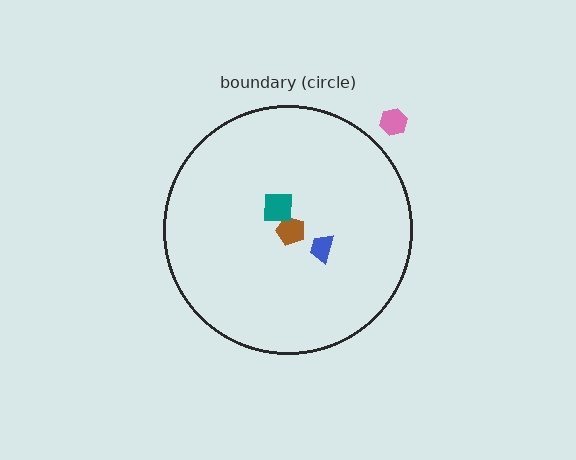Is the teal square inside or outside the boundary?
Inside.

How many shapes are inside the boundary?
3 inside, 1 outside.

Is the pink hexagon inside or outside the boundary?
Outside.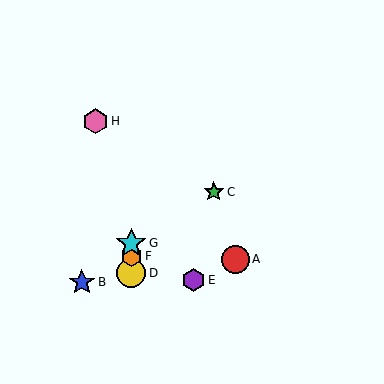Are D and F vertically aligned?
Yes, both are at x≈131.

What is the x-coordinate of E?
Object E is at x≈193.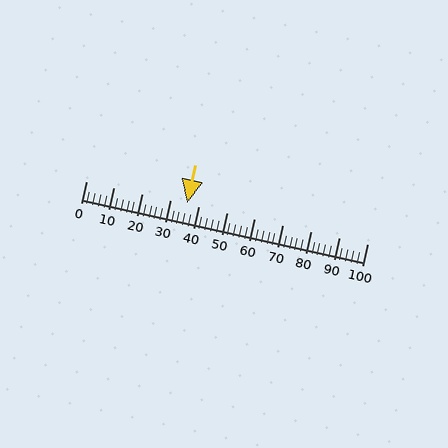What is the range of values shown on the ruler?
The ruler shows values from 0 to 100.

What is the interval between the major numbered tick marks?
The major tick marks are spaced 10 units apart.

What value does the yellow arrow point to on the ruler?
The yellow arrow points to approximately 36.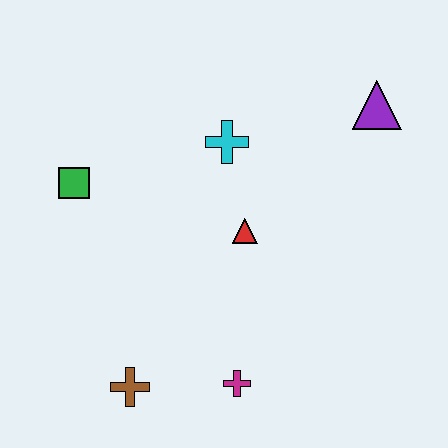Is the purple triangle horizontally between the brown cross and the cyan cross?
No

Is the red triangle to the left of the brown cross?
No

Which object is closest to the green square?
The cyan cross is closest to the green square.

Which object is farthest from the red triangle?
The brown cross is farthest from the red triangle.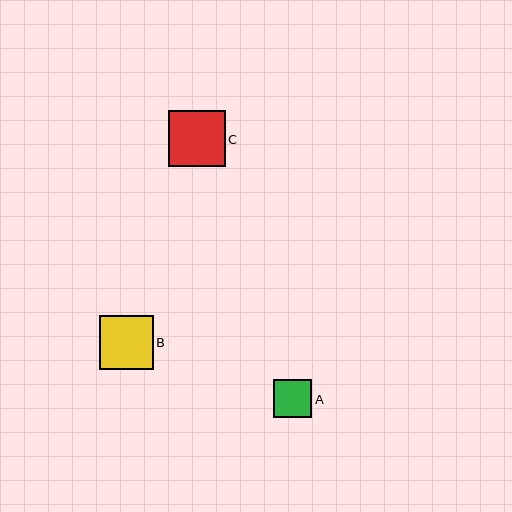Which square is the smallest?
Square A is the smallest with a size of approximately 38 pixels.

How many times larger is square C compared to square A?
Square C is approximately 1.5 times the size of square A.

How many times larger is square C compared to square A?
Square C is approximately 1.5 times the size of square A.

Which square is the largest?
Square C is the largest with a size of approximately 56 pixels.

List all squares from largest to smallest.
From largest to smallest: C, B, A.